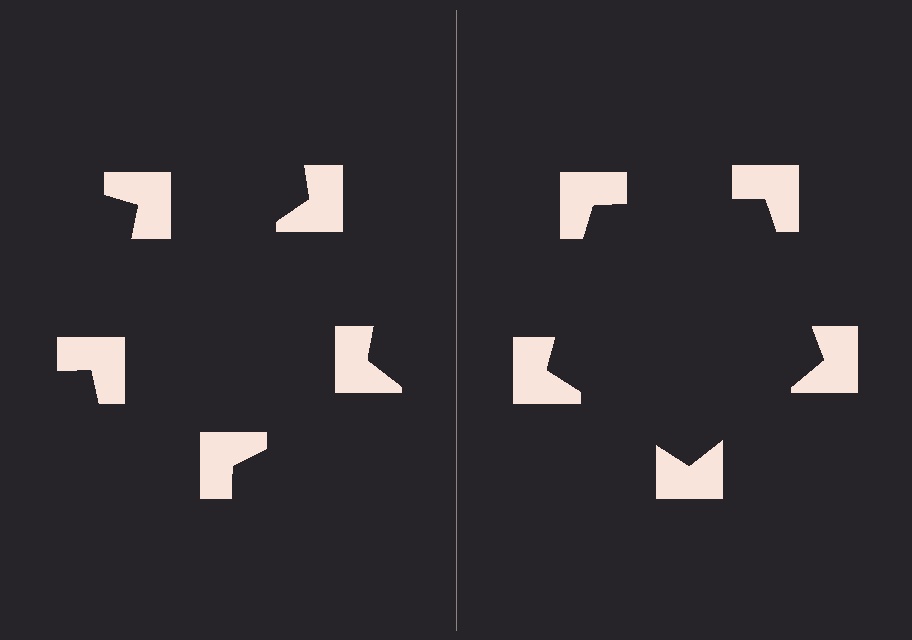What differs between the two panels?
The notched squares are positioned identically on both sides; only the wedge orientations differ. On the right they align to a pentagon; on the left they are misaligned.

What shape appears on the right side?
An illusory pentagon.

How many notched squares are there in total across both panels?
10 — 5 on each side.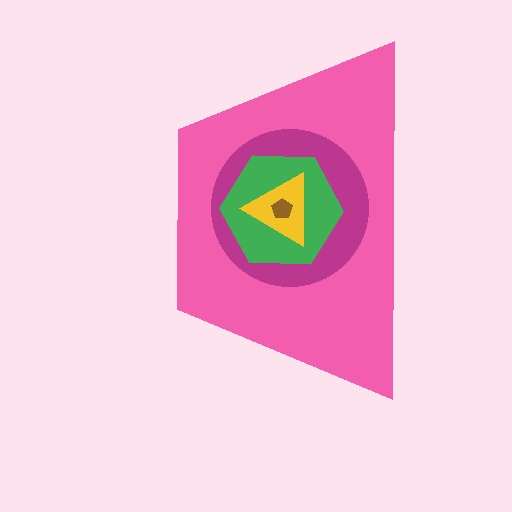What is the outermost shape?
The pink trapezoid.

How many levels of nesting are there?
5.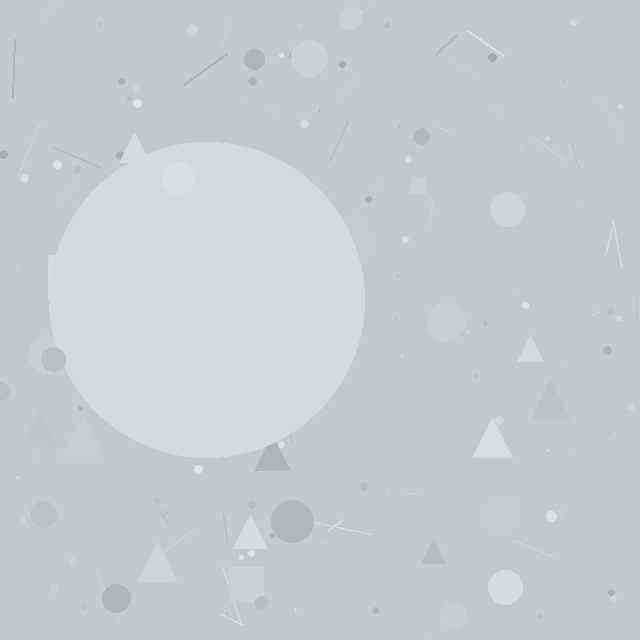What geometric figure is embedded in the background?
A circle is embedded in the background.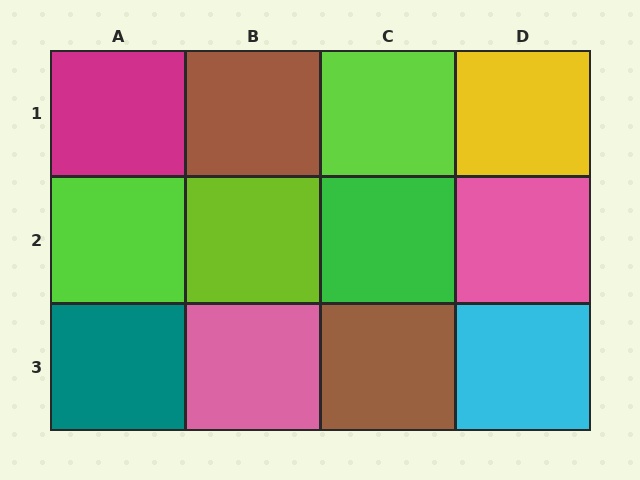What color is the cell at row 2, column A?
Lime.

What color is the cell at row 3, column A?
Teal.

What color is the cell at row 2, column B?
Lime.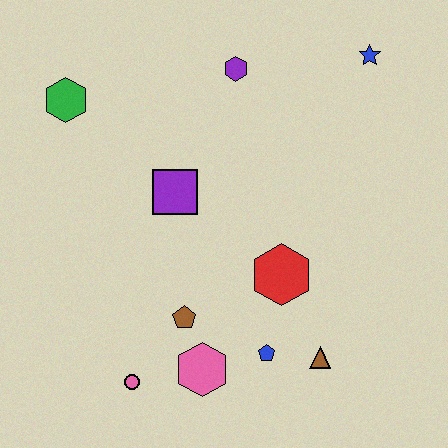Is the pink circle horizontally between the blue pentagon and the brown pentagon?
No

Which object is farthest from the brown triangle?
The green hexagon is farthest from the brown triangle.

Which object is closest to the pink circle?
The pink hexagon is closest to the pink circle.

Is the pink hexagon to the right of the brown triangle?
No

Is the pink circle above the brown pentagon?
No